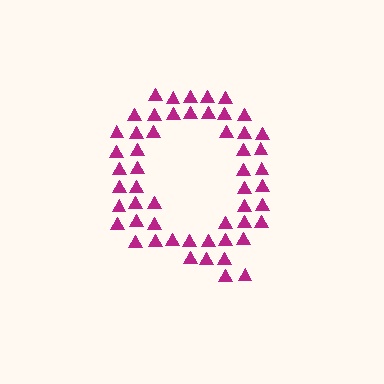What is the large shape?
The large shape is the letter Q.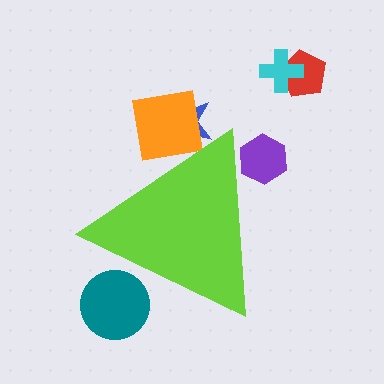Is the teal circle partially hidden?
Yes, the teal circle is partially hidden behind the lime triangle.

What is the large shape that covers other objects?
A lime triangle.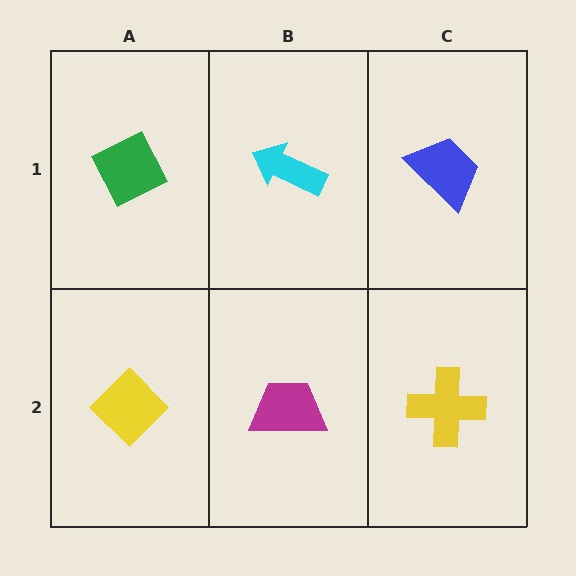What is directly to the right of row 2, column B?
A yellow cross.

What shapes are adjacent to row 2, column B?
A cyan arrow (row 1, column B), a yellow diamond (row 2, column A), a yellow cross (row 2, column C).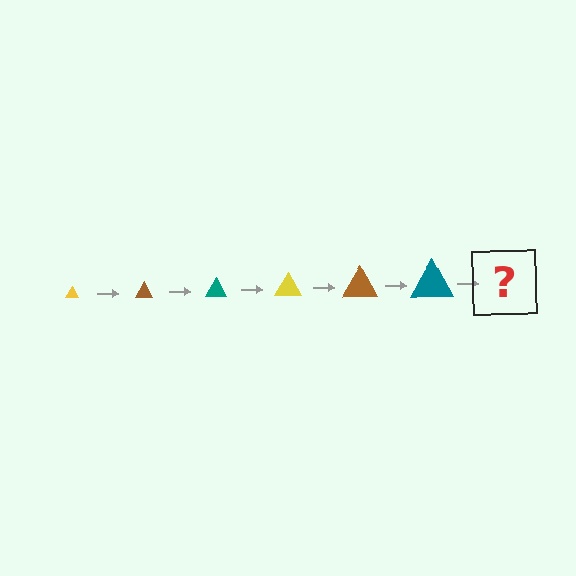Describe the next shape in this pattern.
It should be a yellow triangle, larger than the previous one.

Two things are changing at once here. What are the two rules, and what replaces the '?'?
The two rules are that the triangle grows larger each step and the color cycles through yellow, brown, and teal. The '?' should be a yellow triangle, larger than the previous one.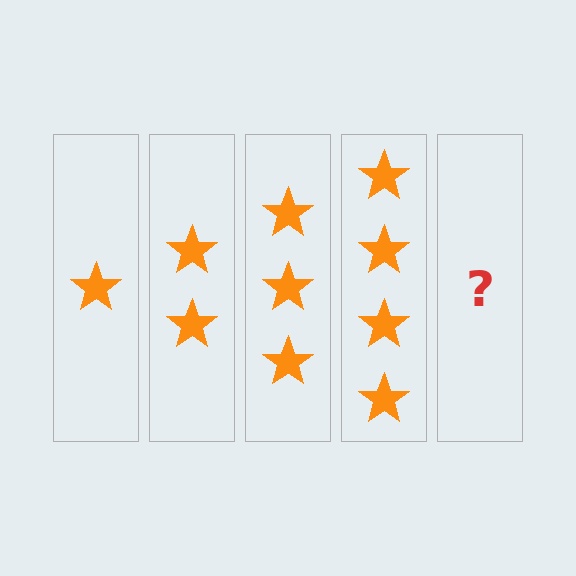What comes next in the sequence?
The next element should be 5 stars.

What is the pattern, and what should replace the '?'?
The pattern is that each step adds one more star. The '?' should be 5 stars.